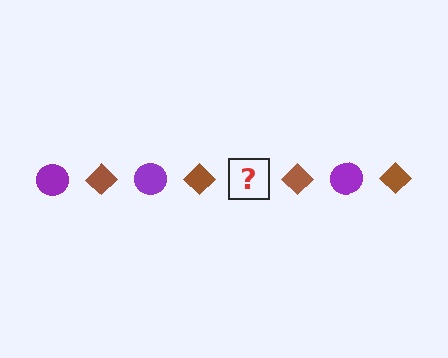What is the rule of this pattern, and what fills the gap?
The rule is that the pattern alternates between purple circle and brown diamond. The gap should be filled with a purple circle.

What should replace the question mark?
The question mark should be replaced with a purple circle.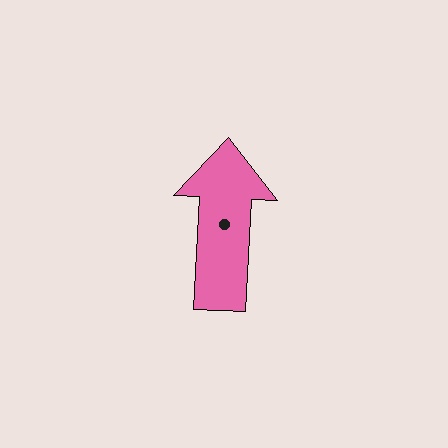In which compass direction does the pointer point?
North.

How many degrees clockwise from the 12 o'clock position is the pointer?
Approximately 3 degrees.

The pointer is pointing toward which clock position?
Roughly 12 o'clock.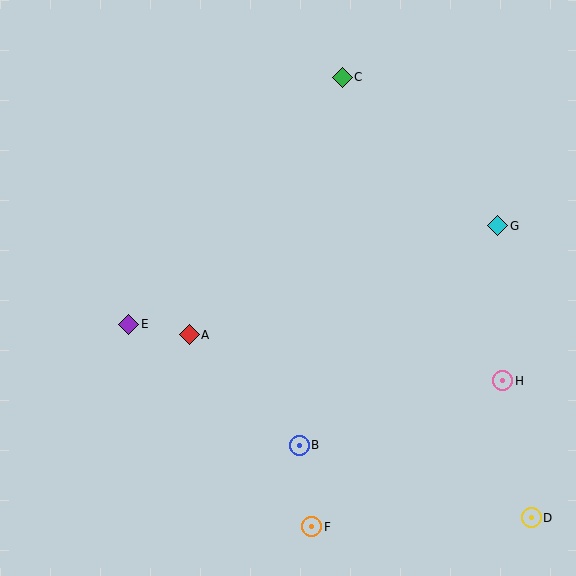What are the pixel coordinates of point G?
Point G is at (497, 226).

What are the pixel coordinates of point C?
Point C is at (342, 77).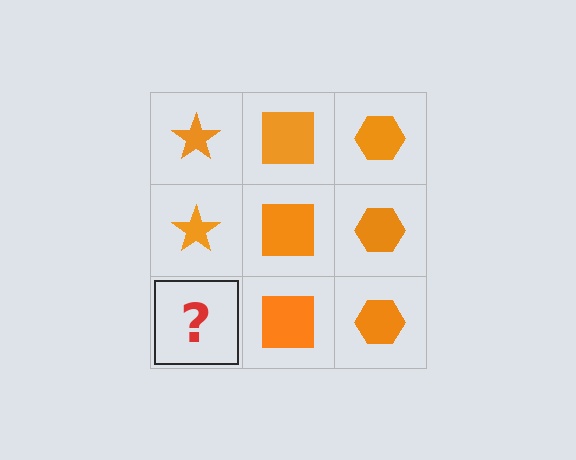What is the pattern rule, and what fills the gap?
The rule is that each column has a consistent shape. The gap should be filled with an orange star.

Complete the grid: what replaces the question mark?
The question mark should be replaced with an orange star.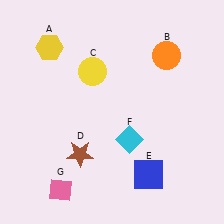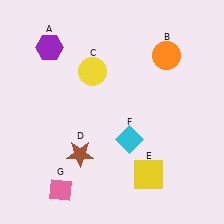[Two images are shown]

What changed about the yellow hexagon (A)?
In Image 1, A is yellow. In Image 2, it changed to purple.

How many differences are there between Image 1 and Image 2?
There are 2 differences between the two images.